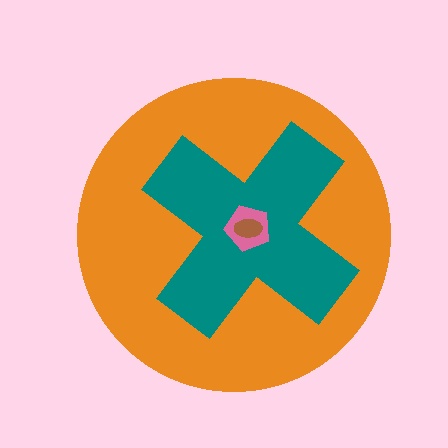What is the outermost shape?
The orange circle.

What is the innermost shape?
The brown ellipse.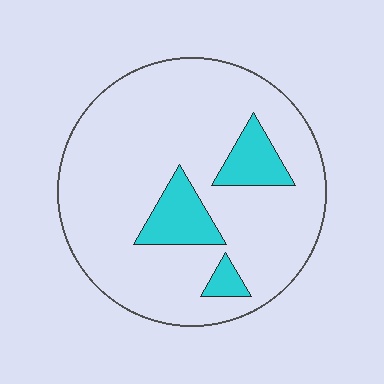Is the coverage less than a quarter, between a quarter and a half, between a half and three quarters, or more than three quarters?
Less than a quarter.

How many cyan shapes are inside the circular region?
3.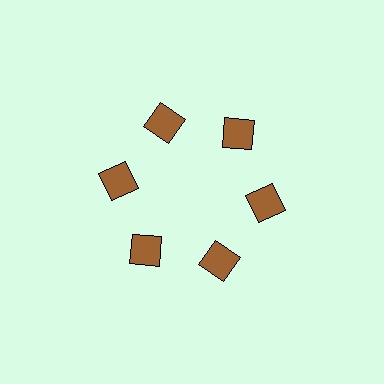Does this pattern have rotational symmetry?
Yes, this pattern has 6-fold rotational symmetry. It looks the same after rotating 60 degrees around the center.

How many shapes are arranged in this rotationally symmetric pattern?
There are 6 shapes, arranged in 6 groups of 1.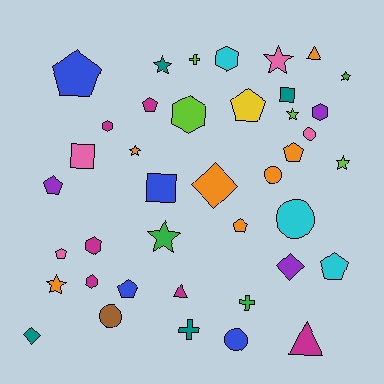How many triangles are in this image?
There are 3 triangles.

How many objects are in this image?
There are 40 objects.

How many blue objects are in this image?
There are 4 blue objects.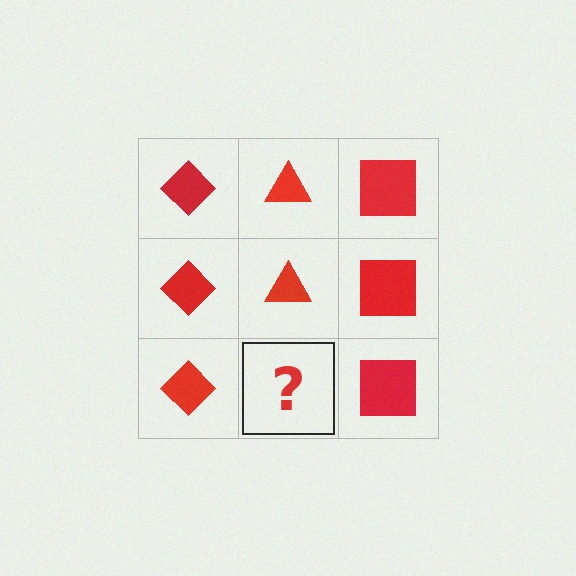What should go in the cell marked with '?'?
The missing cell should contain a red triangle.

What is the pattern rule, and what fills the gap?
The rule is that each column has a consistent shape. The gap should be filled with a red triangle.